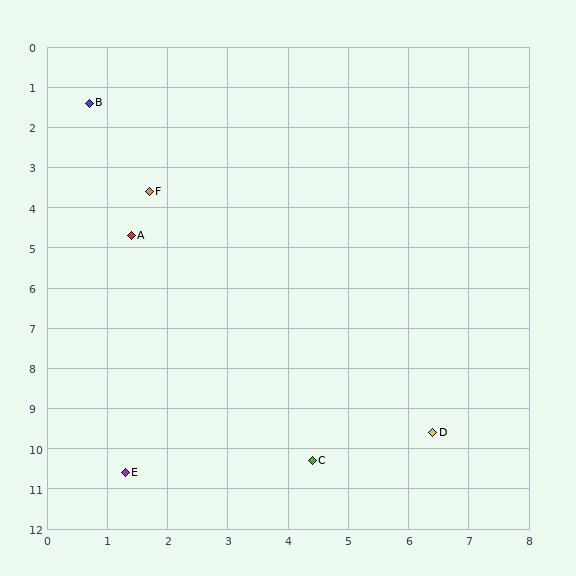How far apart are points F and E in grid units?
Points F and E are about 7.0 grid units apart.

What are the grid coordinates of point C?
Point C is at approximately (4.4, 10.3).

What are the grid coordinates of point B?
Point B is at approximately (0.7, 1.4).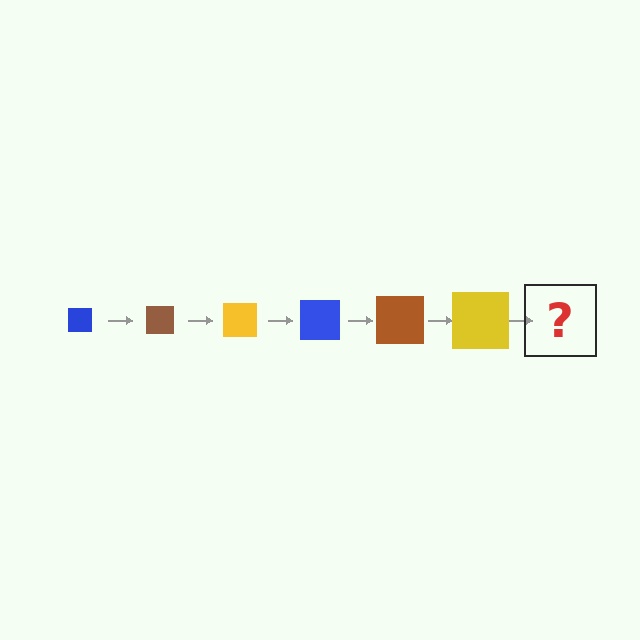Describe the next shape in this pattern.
It should be a blue square, larger than the previous one.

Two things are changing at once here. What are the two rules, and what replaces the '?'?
The two rules are that the square grows larger each step and the color cycles through blue, brown, and yellow. The '?' should be a blue square, larger than the previous one.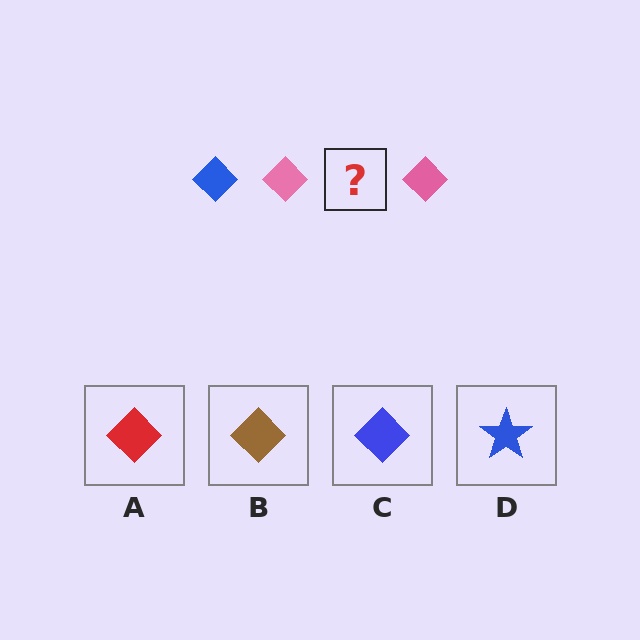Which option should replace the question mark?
Option C.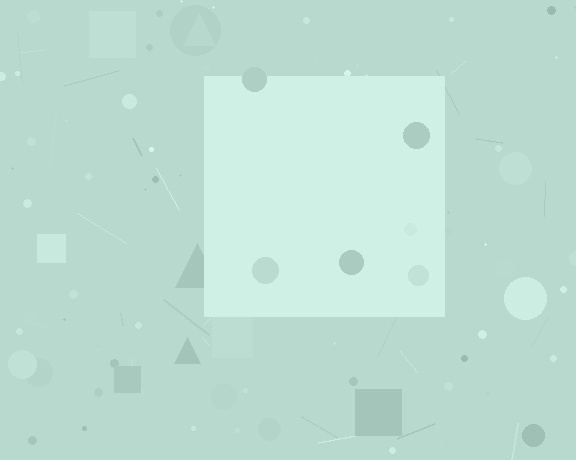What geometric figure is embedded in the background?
A square is embedded in the background.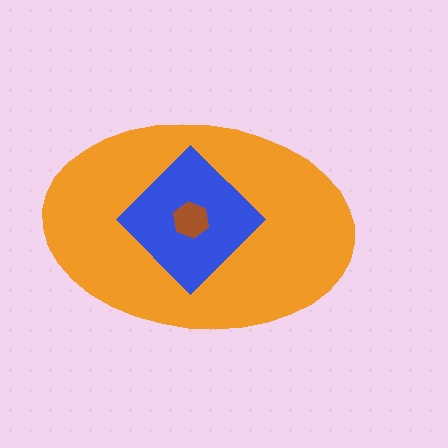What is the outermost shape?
The orange ellipse.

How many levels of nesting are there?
3.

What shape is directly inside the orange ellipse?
The blue diamond.